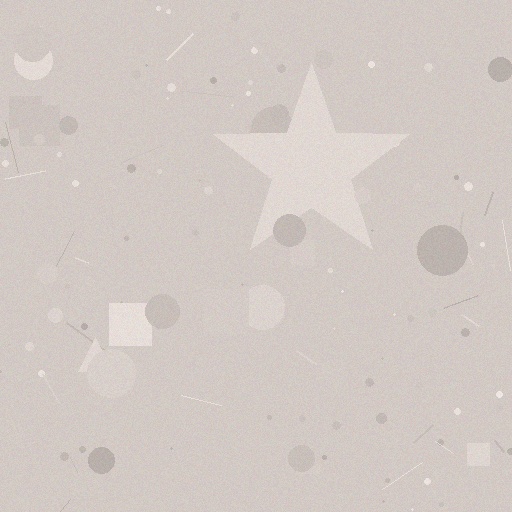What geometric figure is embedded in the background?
A star is embedded in the background.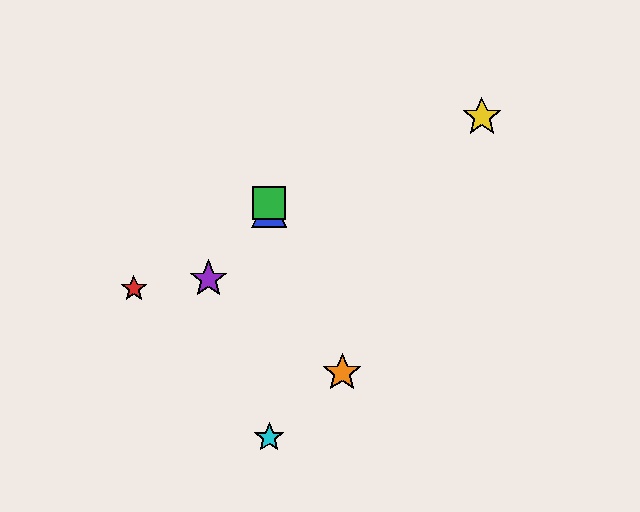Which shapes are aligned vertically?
The blue triangle, the green square, the cyan star are aligned vertically.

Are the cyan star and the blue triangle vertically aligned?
Yes, both are at x≈269.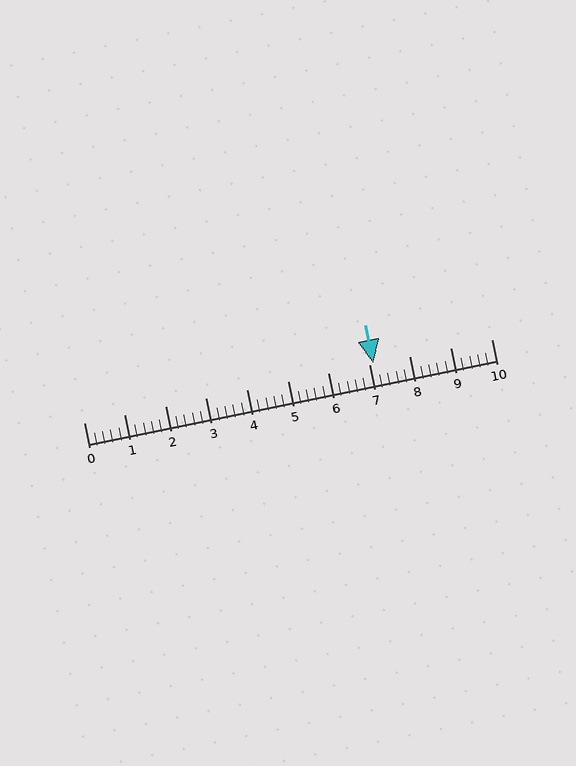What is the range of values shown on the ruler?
The ruler shows values from 0 to 10.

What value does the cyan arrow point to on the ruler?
The cyan arrow points to approximately 7.1.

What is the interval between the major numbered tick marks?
The major tick marks are spaced 1 units apart.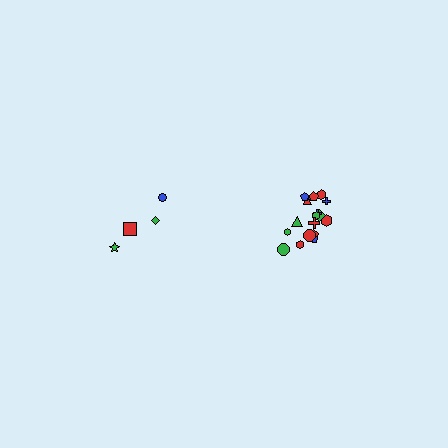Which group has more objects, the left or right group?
The right group.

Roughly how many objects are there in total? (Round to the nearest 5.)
Roughly 20 objects in total.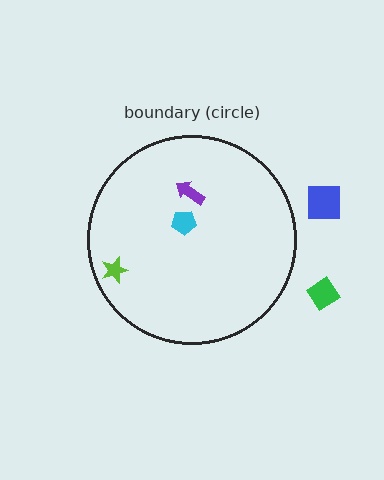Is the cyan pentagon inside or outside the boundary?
Inside.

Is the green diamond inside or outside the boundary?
Outside.